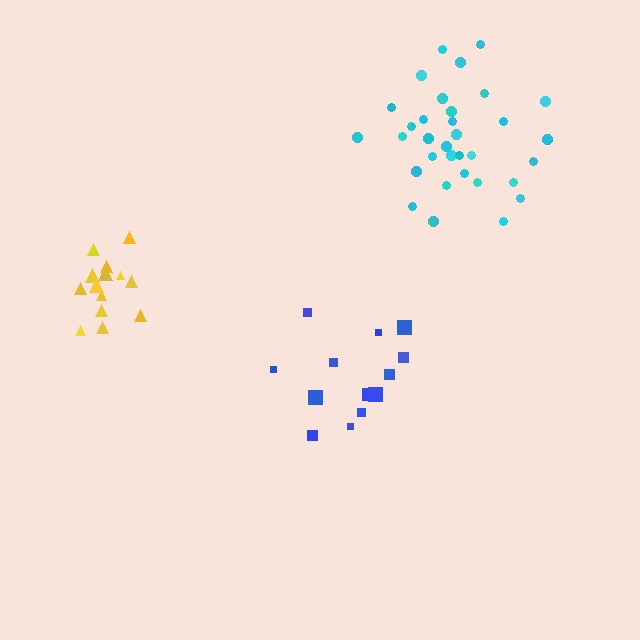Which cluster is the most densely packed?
Yellow.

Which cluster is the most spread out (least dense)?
Blue.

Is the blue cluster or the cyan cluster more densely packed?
Cyan.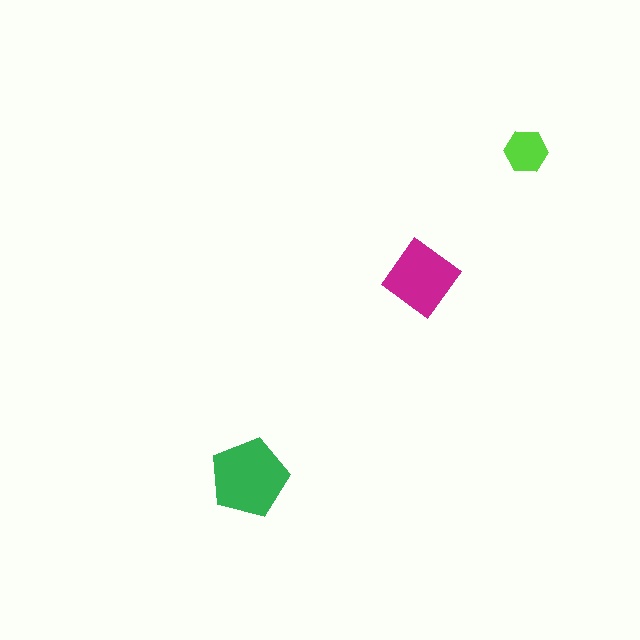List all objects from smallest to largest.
The lime hexagon, the magenta diamond, the green pentagon.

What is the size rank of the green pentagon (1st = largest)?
1st.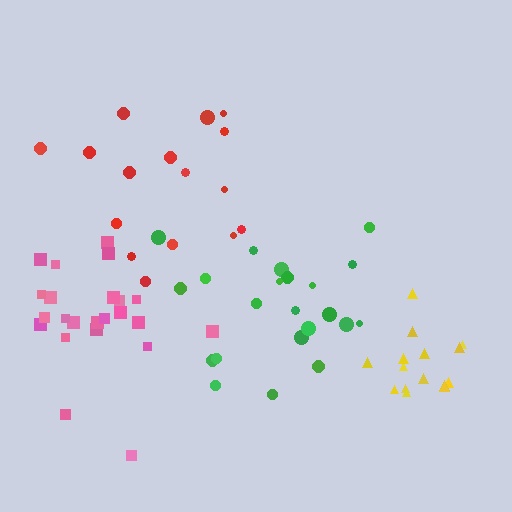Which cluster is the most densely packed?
Yellow.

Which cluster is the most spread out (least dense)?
Red.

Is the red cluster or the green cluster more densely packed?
Green.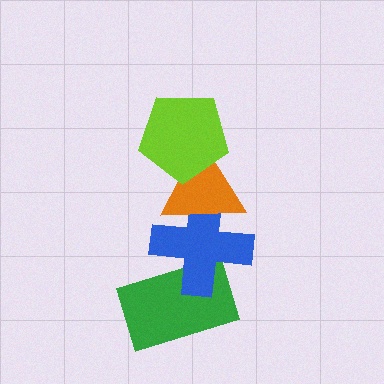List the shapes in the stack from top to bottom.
From top to bottom: the lime pentagon, the orange triangle, the blue cross, the green rectangle.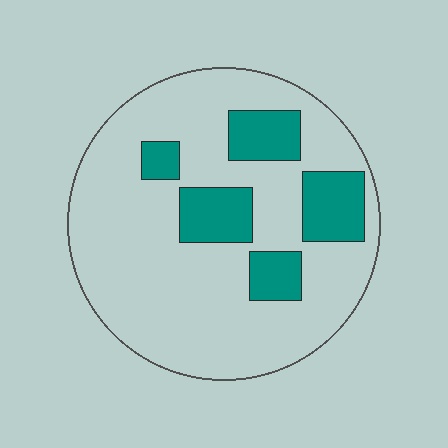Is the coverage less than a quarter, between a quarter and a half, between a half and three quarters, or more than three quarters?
Less than a quarter.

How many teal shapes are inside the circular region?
5.